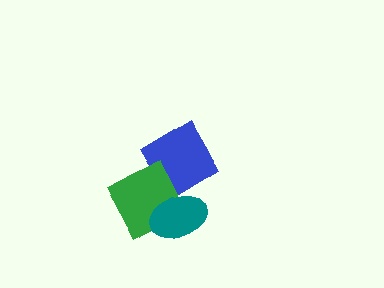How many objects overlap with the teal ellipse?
2 objects overlap with the teal ellipse.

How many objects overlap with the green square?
2 objects overlap with the green square.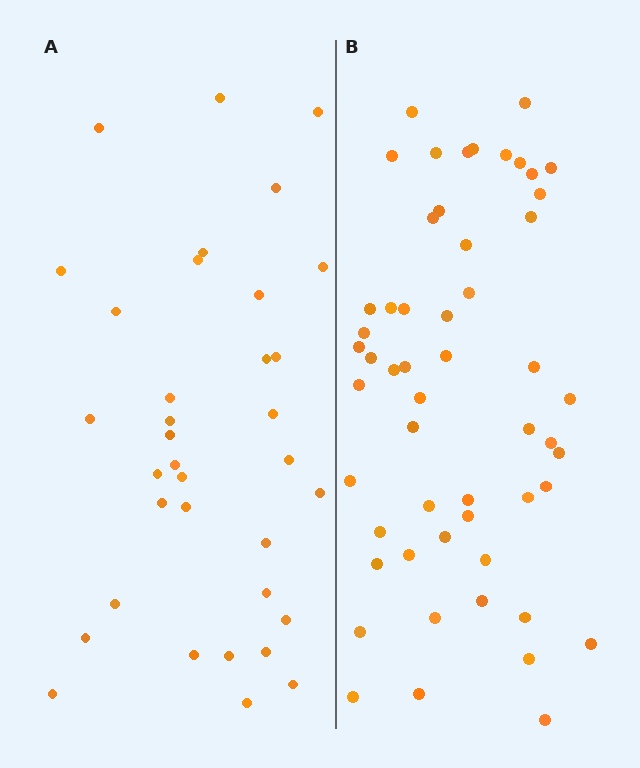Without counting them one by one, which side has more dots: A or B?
Region B (the right region) has more dots.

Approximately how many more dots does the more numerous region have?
Region B has approximately 20 more dots than region A.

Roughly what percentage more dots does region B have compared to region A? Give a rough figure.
About 55% more.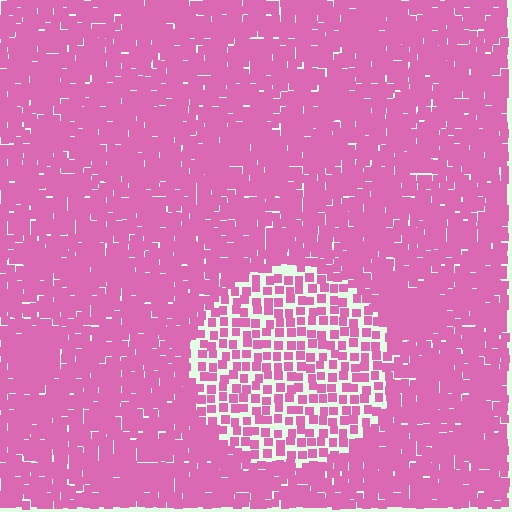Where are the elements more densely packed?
The elements are more densely packed outside the circle boundary.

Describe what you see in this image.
The image contains small pink elements arranged at two different densities. A circle-shaped region is visible where the elements are less densely packed than the surrounding area.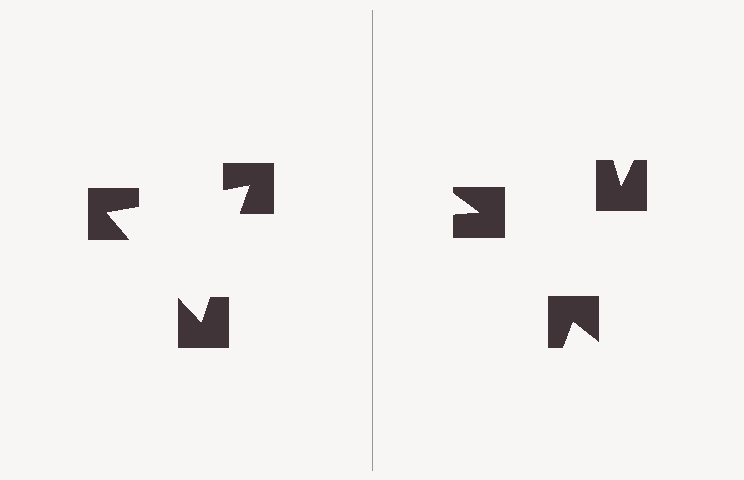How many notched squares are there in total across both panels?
6 — 3 on each side.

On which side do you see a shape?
An illusory triangle appears on the left side. On the right side the wedge cuts are rotated, so no coherent shape forms.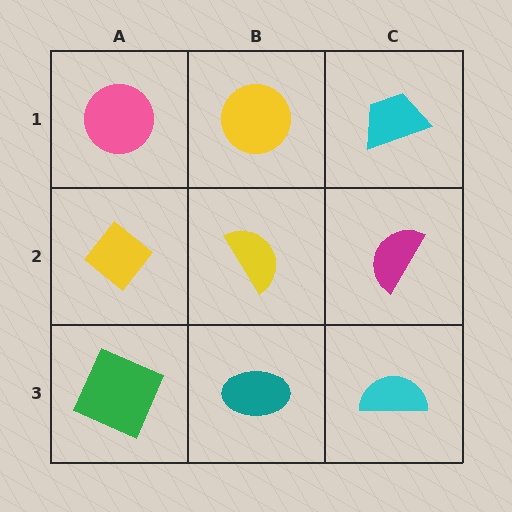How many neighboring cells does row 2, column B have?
4.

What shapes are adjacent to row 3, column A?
A yellow diamond (row 2, column A), a teal ellipse (row 3, column B).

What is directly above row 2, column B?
A yellow circle.